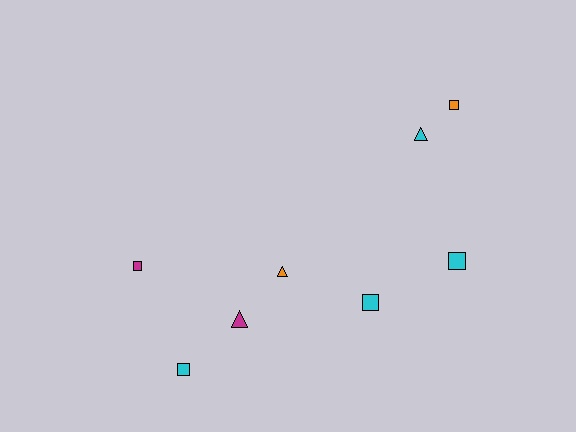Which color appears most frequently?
Cyan, with 4 objects.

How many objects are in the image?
There are 8 objects.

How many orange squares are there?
There is 1 orange square.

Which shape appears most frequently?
Square, with 5 objects.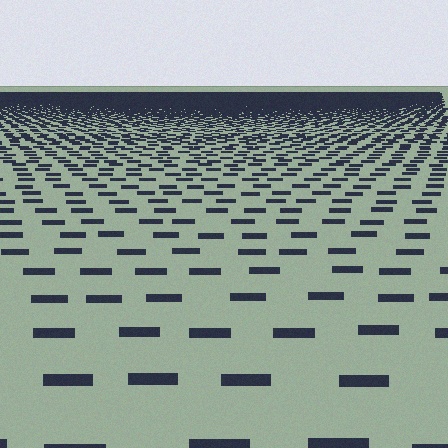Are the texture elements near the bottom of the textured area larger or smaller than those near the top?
Larger. Near the bottom, elements are closer to the viewer and appear at a bigger on-screen size.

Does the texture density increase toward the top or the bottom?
Density increases toward the top.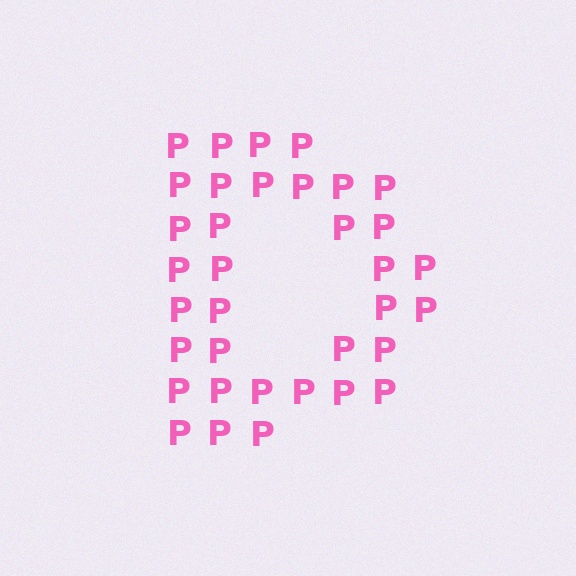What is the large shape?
The large shape is the letter D.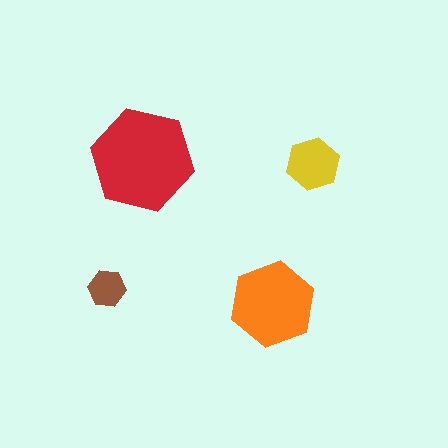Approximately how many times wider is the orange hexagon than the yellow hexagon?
About 1.5 times wider.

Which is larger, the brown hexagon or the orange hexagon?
The orange one.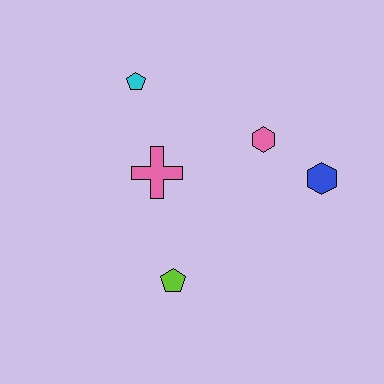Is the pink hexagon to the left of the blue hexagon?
Yes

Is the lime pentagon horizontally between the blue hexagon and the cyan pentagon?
Yes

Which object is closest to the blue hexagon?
The pink hexagon is closest to the blue hexagon.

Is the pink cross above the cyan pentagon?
No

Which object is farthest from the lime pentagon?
The cyan pentagon is farthest from the lime pentagon.